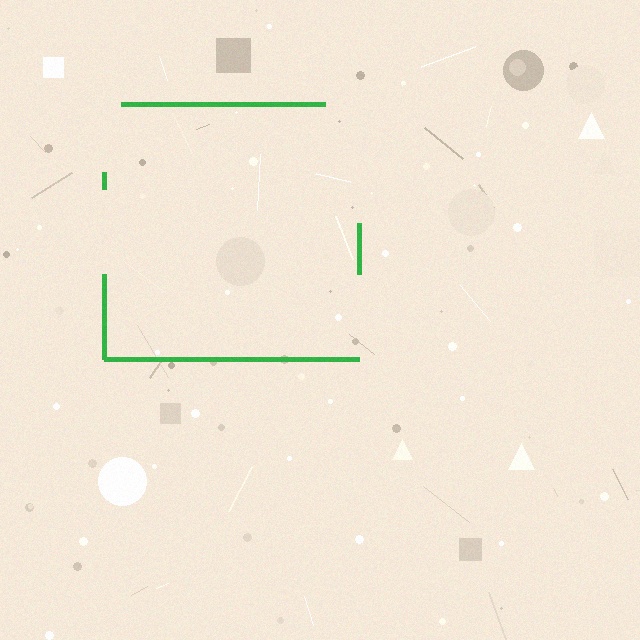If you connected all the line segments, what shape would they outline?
They would outline a square.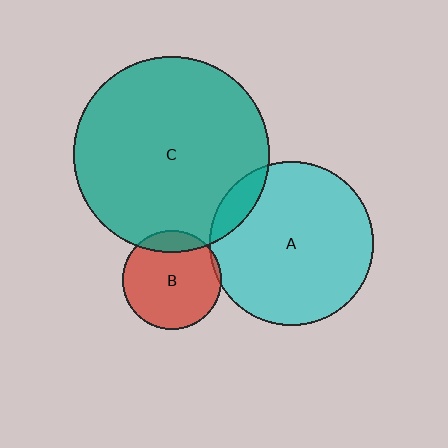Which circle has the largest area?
Circle C (teal).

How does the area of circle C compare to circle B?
Approximately 3.9 times.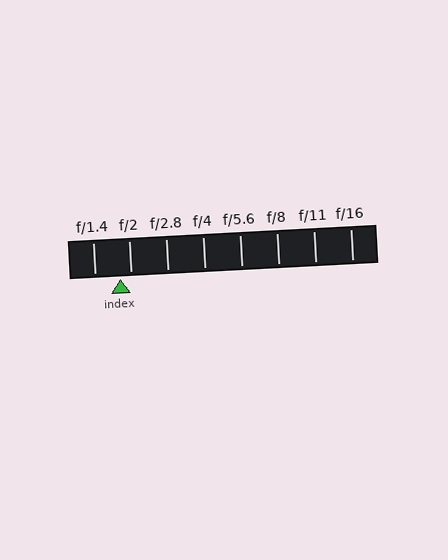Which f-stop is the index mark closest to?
The index mark is closest to f/2.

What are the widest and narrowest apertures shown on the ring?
The widest aperture shown is f/1.4 and the narrowest is f/16.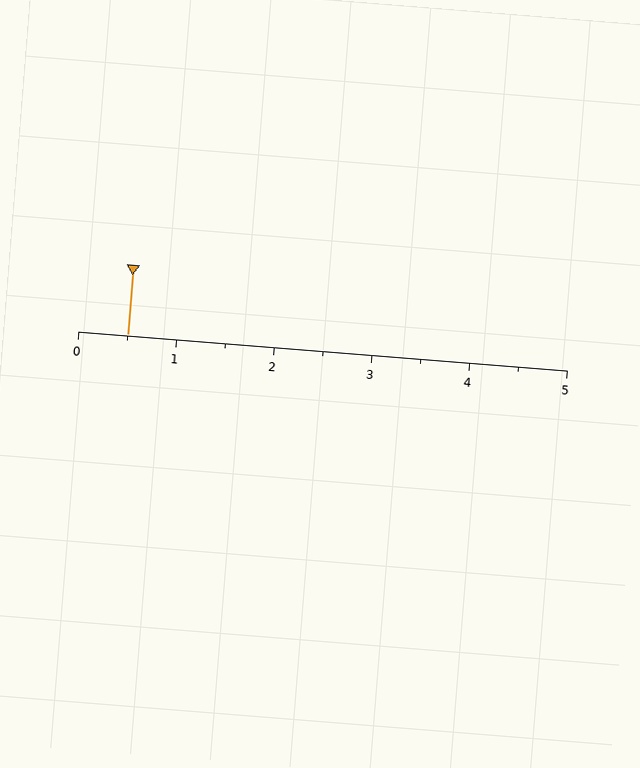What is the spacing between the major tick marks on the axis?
The major ticks are spaced 1 apart.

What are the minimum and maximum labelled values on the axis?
The axis runs from 0 to 5.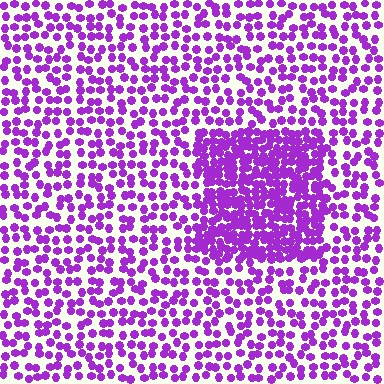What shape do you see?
I see a rectangle.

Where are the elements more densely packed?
The elements are more densely packed inside the rectangle boundary.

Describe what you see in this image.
The image contains small purple elements arranged at two different densities. A rectangle-shaped region is visible where the elements are more densely packed than the surrounding area.